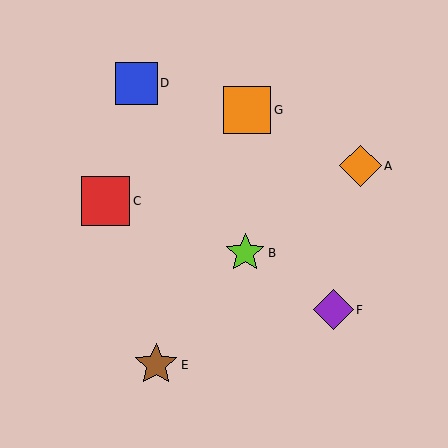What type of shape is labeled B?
Shape B is a lime star.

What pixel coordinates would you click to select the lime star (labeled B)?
Click at (245, 253) to select the lime star B.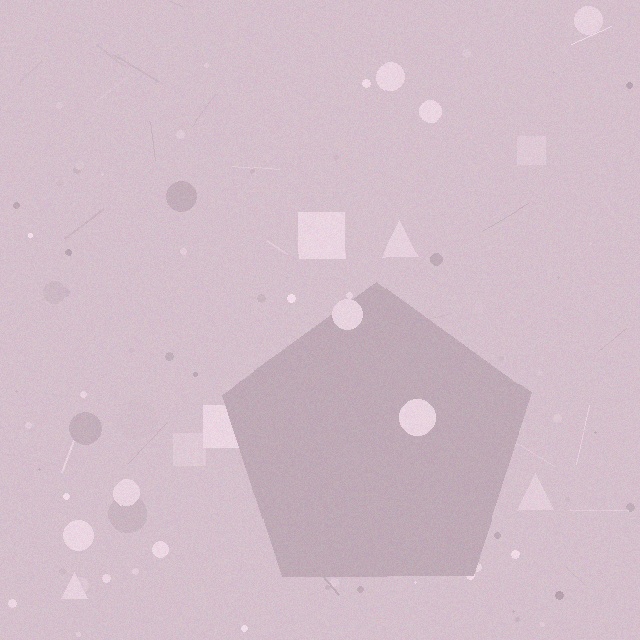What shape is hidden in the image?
A pentagon is hidden in the image.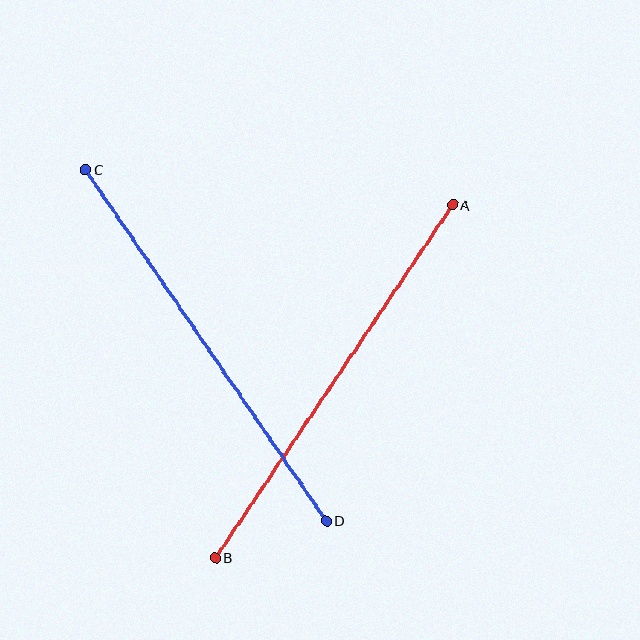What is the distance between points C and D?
The distance is approximately 426 pixels.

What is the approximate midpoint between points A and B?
The midpoint is at approximately (334, 381) pixels.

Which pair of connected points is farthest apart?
Points C and D are farthest apart.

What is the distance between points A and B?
The distance is approximately 425 pixels.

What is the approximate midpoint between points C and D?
The midpoint is at approximately (206, 345) pixels.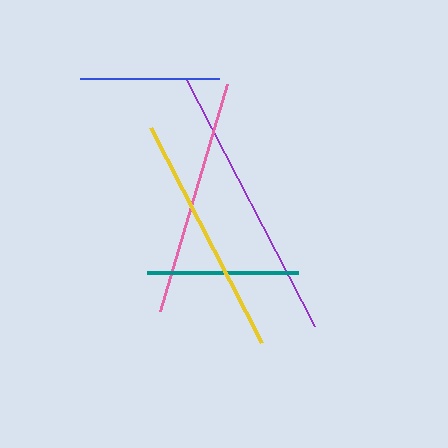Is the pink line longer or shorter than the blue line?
The pink line is longer than the blue line.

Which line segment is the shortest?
The blue line is the shortest at approximately 139 pixels.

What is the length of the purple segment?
The purple segment is approximately 279 pixels long.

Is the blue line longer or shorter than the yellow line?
The yellow line is longer than the blue line.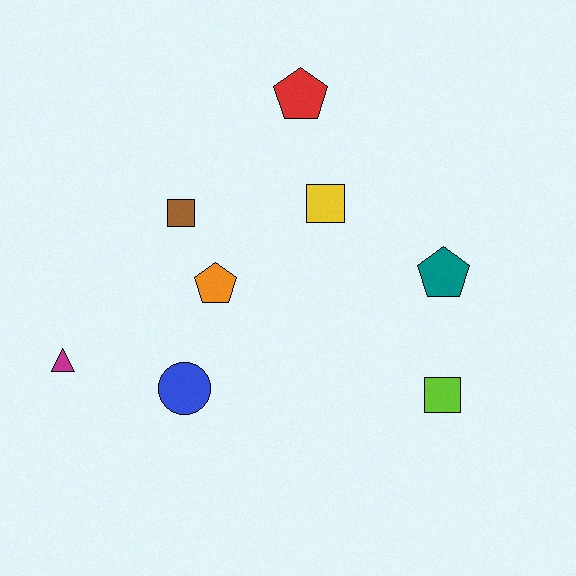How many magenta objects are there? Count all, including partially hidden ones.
There is 1 magenta object.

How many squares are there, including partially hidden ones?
There are 3 squares.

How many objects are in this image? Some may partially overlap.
There are 8 objects.